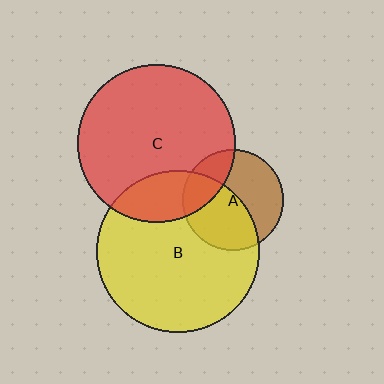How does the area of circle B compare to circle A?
Approximately 2.6 times.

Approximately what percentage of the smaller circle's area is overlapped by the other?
Approximately 25%.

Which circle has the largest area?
Circle B (yellow).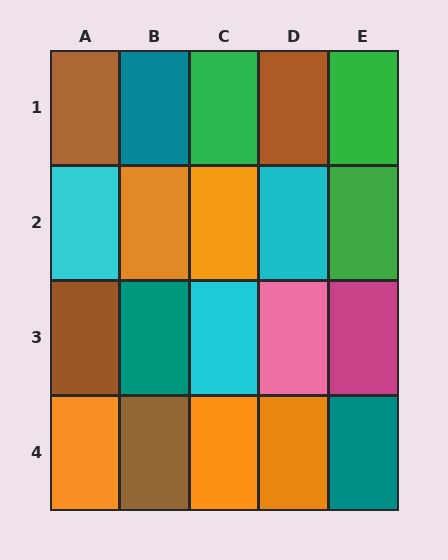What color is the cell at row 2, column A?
Cyan.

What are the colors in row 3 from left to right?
Brown, teal, cyan, pink, magenta.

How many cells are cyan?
3 cells are cyan.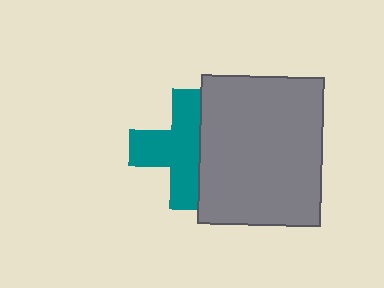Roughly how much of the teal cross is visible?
Most of it is visible (roughly 66%).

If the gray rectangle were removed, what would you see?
You would see the complete teal cross.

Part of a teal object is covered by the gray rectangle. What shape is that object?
It is a cross.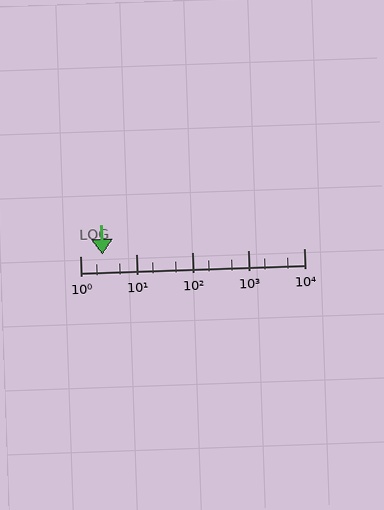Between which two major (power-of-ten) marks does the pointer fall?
The pointer is between 1 and 10.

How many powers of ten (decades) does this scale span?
The scale spans 4 decades, from 1 to 10000.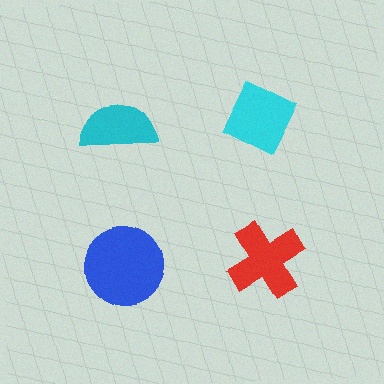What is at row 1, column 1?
A cyan semicircle.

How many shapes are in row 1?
2 shapes.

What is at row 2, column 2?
A red cross.